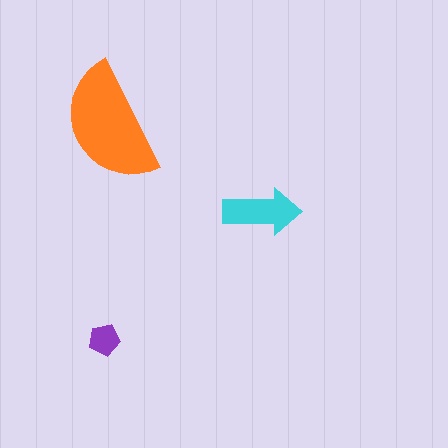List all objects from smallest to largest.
The purple pentagon, the cyan arrow, the orange semicircle.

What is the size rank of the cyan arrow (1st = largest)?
2nd.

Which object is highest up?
The orange semicircle is topmost.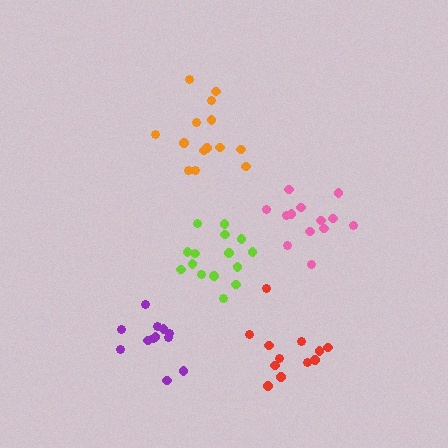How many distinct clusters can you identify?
There are 5 distinct clusters.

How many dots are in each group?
Group 1: 13 dots, Group 2: 15 dots, Group 3: 12 dots, Group 4: 14 dots, Group 5: 12 dots (66 total).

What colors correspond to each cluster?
The clusters are colored: pink, lime, red, orange, purple.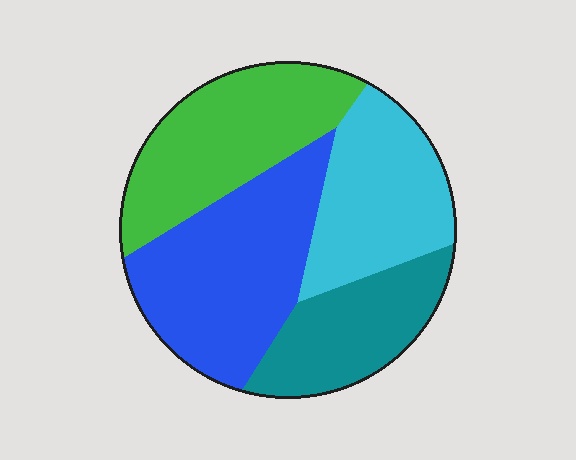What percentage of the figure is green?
Green covers 26% of the figure.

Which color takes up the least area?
Teal, at roughly 20%.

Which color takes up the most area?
Blue, at roughly 30%.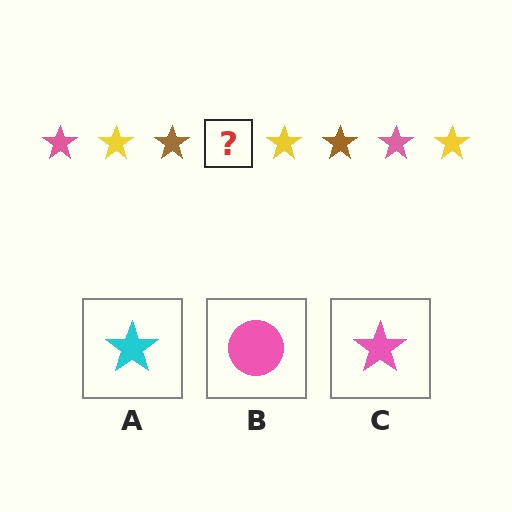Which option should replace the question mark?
Option C.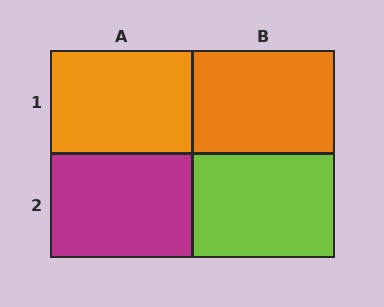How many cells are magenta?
1 cell is magenta.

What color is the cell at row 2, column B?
Lime.